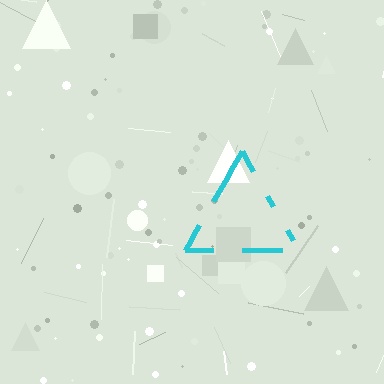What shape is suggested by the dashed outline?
The dashed outline suggests a triangle.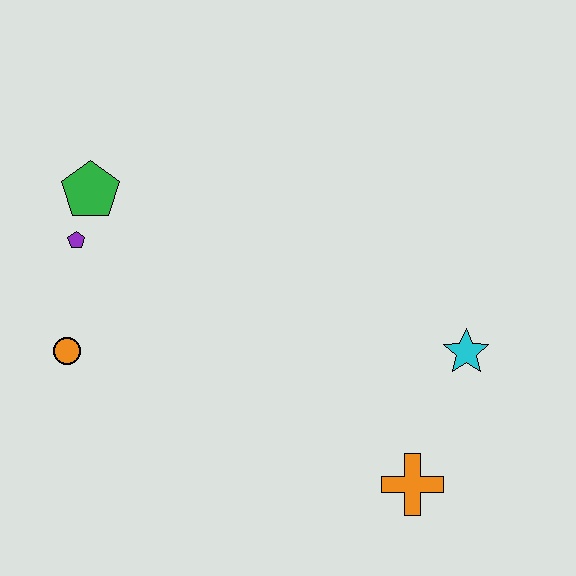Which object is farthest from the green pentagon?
The orange cross is farthest from the green pentagon.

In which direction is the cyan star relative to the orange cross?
The cyan star is above the orange cross.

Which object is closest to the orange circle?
The purple pentagon is closest to the orange circle.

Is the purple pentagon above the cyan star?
Yes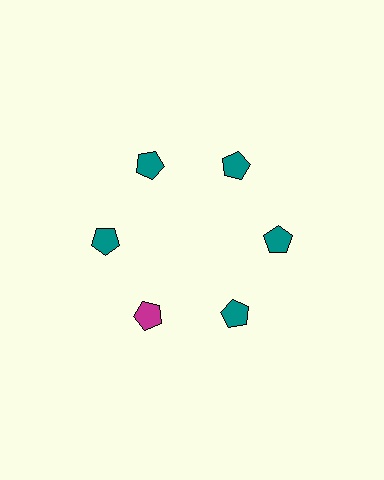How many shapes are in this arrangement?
There are 6 shapes arranged in a ring pattern.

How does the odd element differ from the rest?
It has a different color: magenta instead of teal.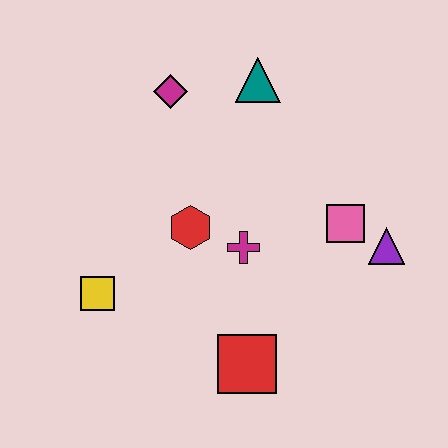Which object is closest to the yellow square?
The red hexagon is closest to the yellow square.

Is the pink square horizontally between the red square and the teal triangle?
No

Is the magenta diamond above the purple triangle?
Yes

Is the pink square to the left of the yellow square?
No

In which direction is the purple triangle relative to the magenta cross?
The purple triangle is to the right of the magenta cross.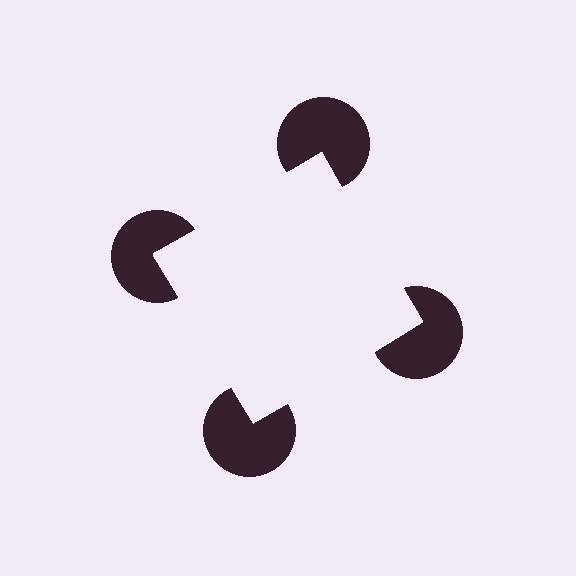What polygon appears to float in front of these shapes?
An illusory square — its edges are inferred from the aligned wedge cuts in the pac-man discs, not physically drawn.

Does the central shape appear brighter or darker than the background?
It typically appears slightly brighter than the background, even though no actual brightness change is drawn.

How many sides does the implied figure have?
4 sides.